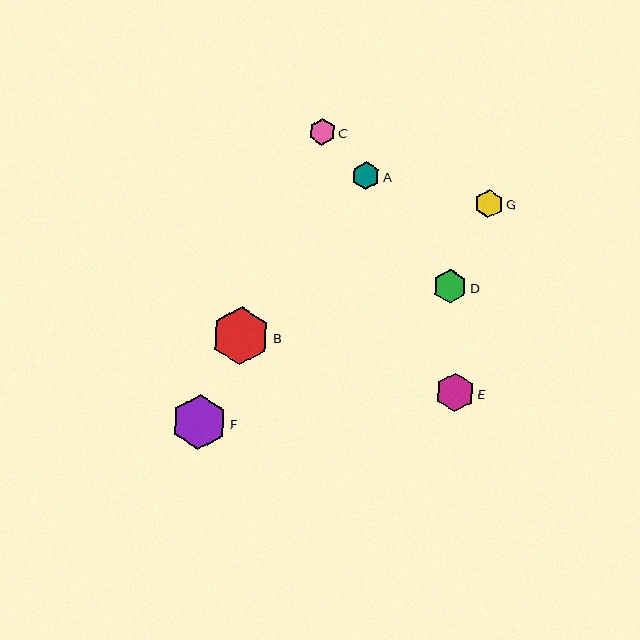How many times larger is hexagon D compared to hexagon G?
Hexagon D is approximately 1.2 times the size of hexagon G.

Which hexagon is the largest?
Hexagon B is the largest with a size of approximately 58 pixels.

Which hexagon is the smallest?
Hexagon C is the smallest with a size of approximately 27 pixels.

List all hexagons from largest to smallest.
From largest to smallest: B, F, E, D, A, G, C.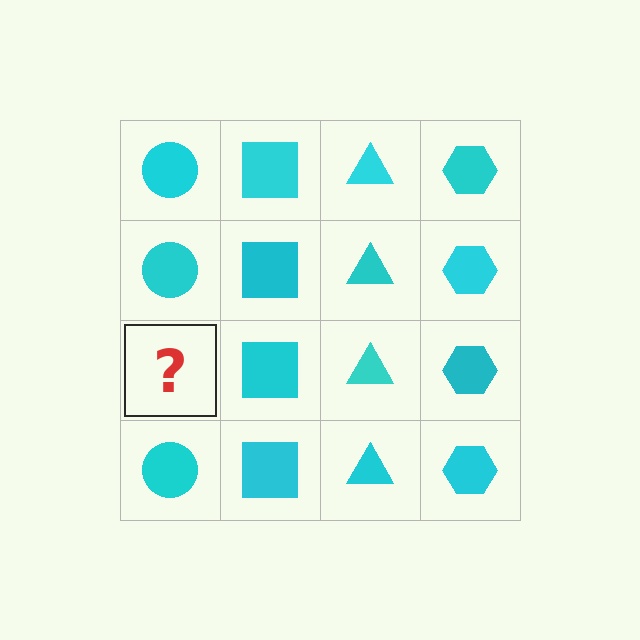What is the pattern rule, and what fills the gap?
The rule is that each column has a consistent shape. The gap should be filled with a cyan circle.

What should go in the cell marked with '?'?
The missing cell should contain a cyan circle.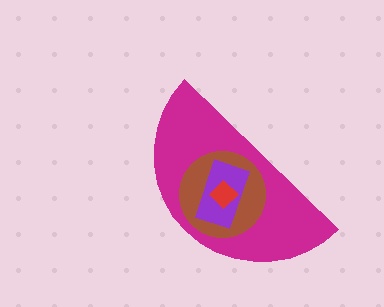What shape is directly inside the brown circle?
The purple rectangle.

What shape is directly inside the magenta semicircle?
The brown circle.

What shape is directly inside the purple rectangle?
The red diamond.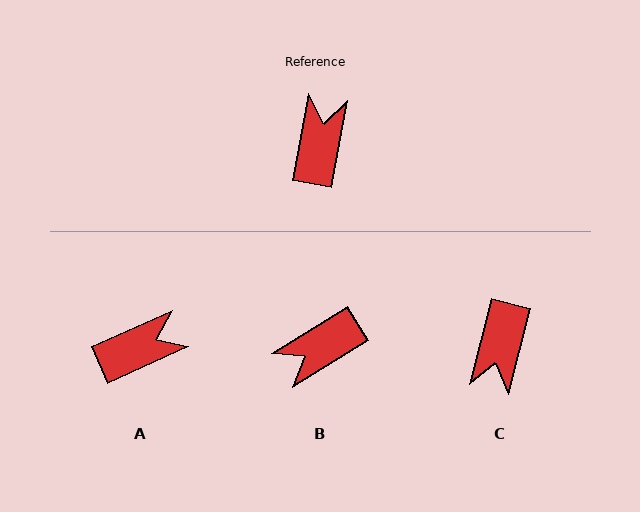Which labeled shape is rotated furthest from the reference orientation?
C, about 176 degrees away.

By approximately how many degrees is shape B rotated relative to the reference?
Approximately 133 degrees counter-clockwise.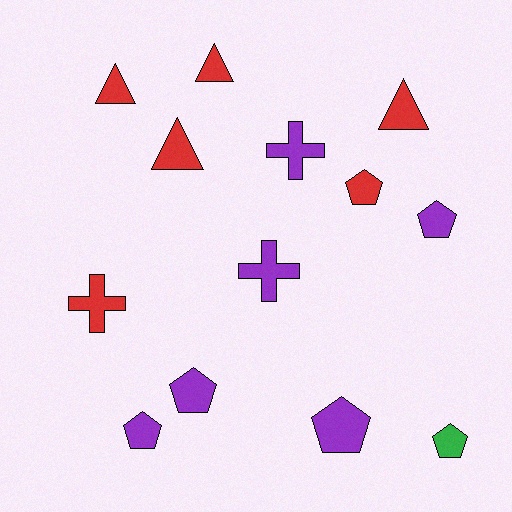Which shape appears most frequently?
Pentagon, with 6 objects.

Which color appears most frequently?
Purple, with 6 objects.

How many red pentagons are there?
There is 1 red pentagon.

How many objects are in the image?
There are 13 objects.